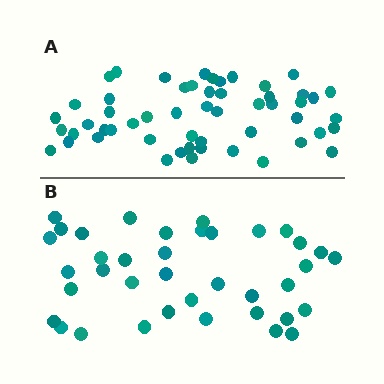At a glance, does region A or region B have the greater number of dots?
Region A (the top region) has more dots.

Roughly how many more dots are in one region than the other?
Region A has approximately 15 more dots than region B.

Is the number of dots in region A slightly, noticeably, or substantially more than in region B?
Region A has noticeably more, but not dramatically so. The ratio is roughly 1.4 to 1.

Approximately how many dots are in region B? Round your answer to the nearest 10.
About 40 dots. (The exact count is 38, which rounds to 40.)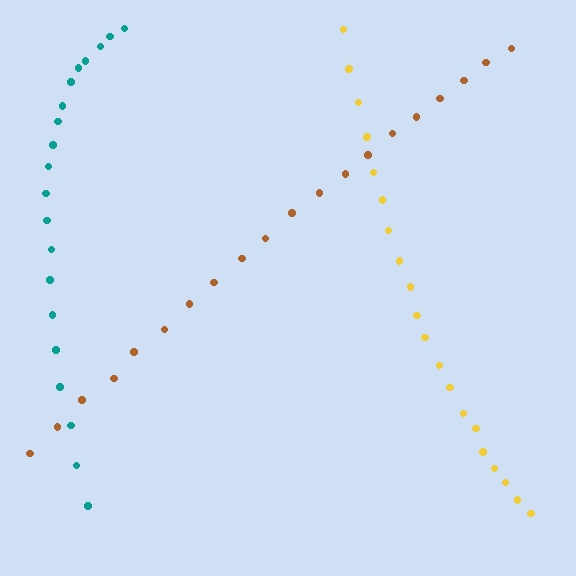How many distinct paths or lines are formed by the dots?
There are 3 distinct paths.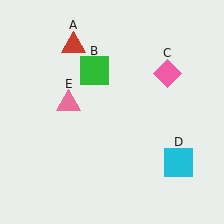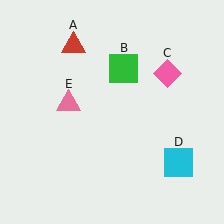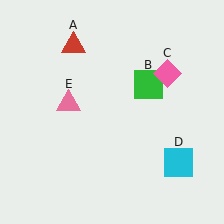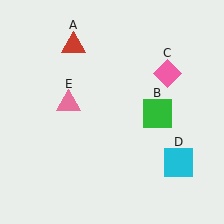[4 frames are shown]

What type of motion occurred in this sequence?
The green square (object B) rotated clockwise around the center of the scene.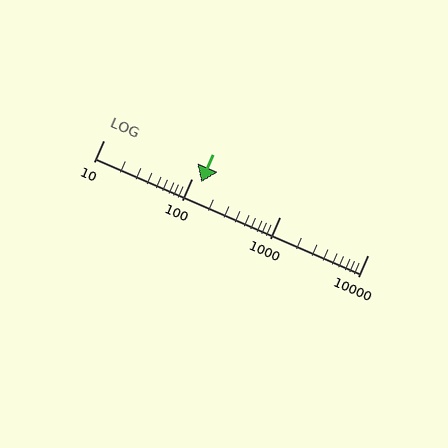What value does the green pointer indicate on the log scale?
The pointer indicates approximately 130.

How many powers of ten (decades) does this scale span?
The scale spans 3 decades, from 10 to 10000.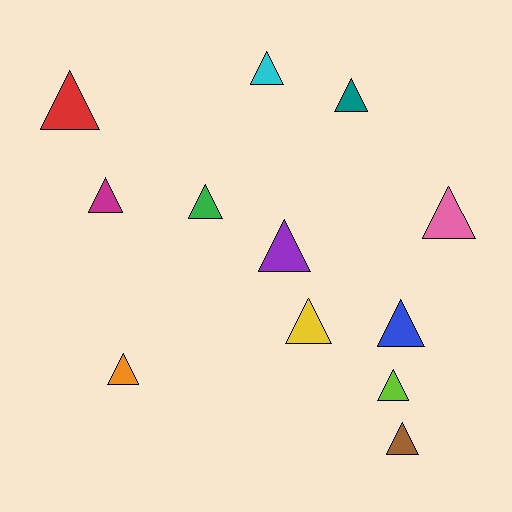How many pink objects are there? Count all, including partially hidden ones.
There is 1 pink object.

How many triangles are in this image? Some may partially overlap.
There are 12 triangles.